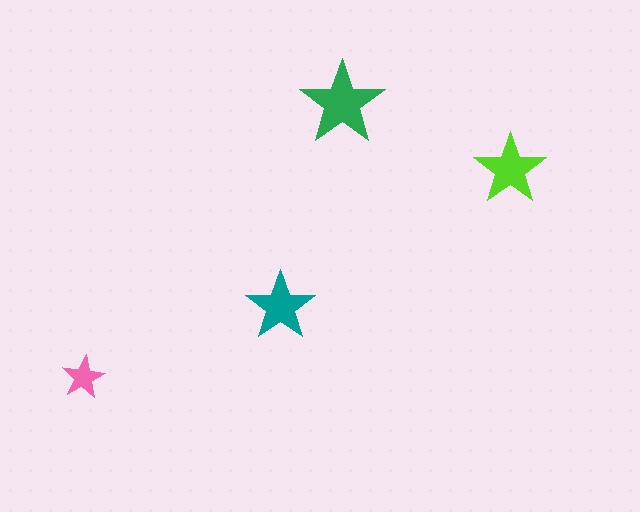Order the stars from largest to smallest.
the green one, the lime one, the teal one, the pink one.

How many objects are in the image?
There are 4 objects in the image.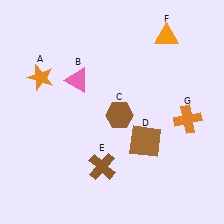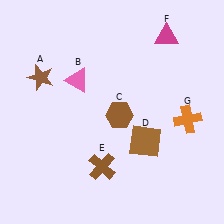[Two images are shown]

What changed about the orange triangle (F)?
In Image 1, F is orange. In Image 2, it changed to magenta.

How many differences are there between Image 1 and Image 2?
There are 2 differences between the two images.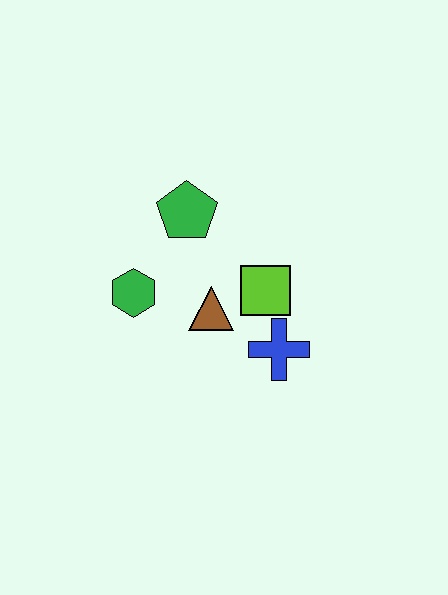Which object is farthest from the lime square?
The green hexagon is farthest from the lime square.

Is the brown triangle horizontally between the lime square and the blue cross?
No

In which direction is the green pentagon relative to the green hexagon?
The green pentagon is above the green hexagon.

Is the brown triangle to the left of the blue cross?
Yes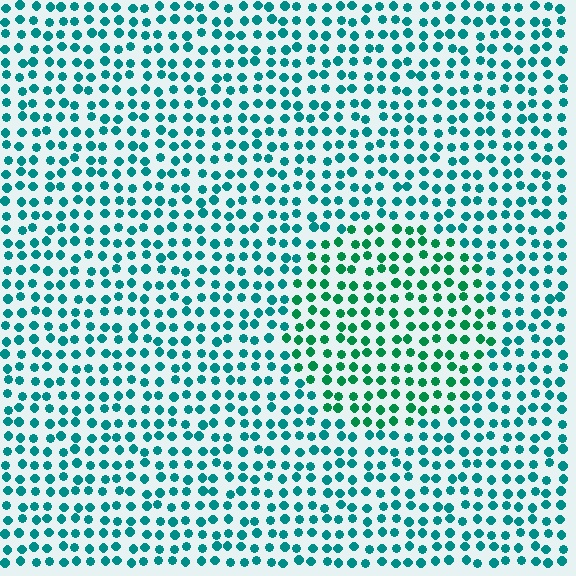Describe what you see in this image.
The image is filled with small teal elements in a uniform arrangement. A circle-shaped region is visible where the elements are tinted to a slightly different hue, forming a subtle color boundary.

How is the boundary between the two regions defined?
The boundary is defined purely by a slight shift in hue (about 28 degrees). Spacing, size, and orientation are identical on both sides.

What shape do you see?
I see a circle.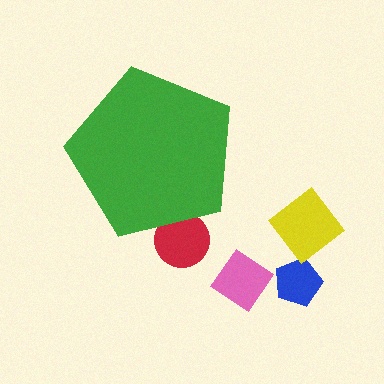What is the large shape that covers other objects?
A green pentagon.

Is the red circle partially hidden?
Yes, the red circle is partially hidden behind the green pentagon.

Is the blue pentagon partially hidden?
No, the blue pentagon is fully visible.